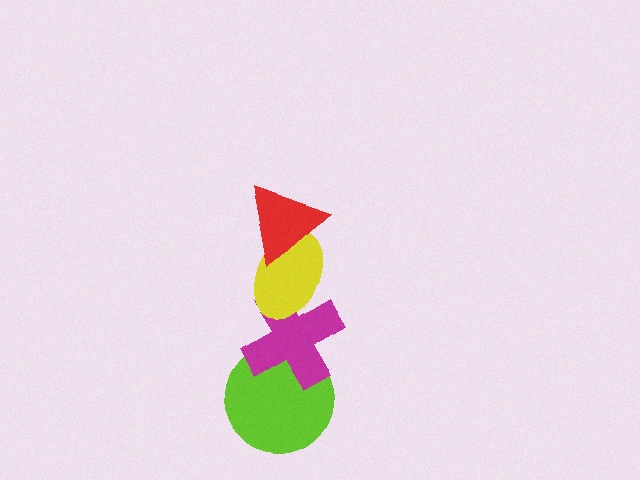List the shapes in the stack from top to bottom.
From top to bottom: the red triangle, the yellow ellipse, the magenta cross, the lime circle.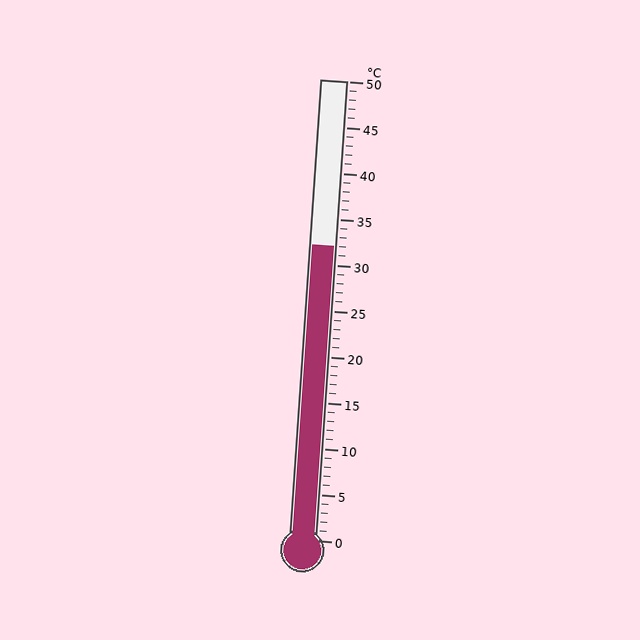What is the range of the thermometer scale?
The thermometer scale ranges from 0°C to 50°C.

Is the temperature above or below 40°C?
The temperature is below 40°C.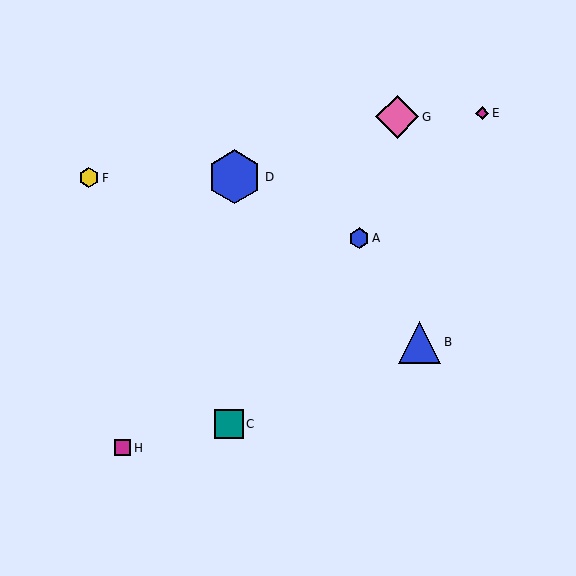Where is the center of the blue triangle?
The center of the blue triangle is at (419, 342).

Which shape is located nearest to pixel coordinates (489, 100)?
The magenta diamond (labeled E) at (482, 113) is nearest to that location.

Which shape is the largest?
The blue hexagon (labeled D) is the largest.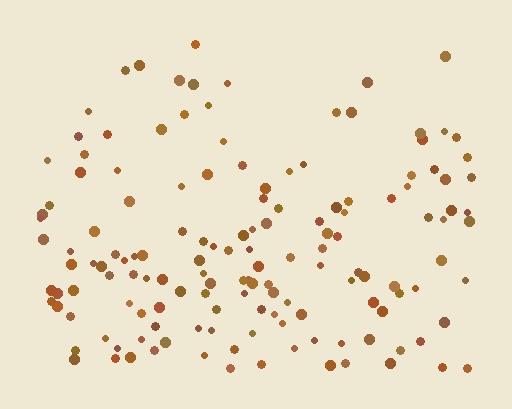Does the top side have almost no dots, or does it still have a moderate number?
Still a moderate number, just noticeably fewer than the bottom.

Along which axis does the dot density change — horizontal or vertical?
Vertical.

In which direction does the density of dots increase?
From top to bottom, with the bottom side densest.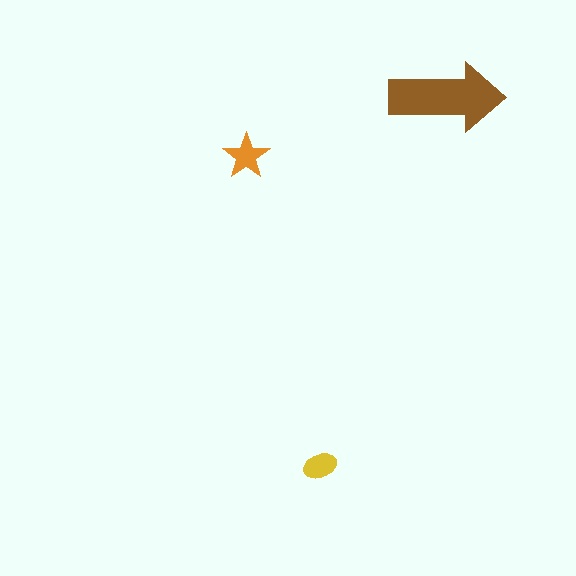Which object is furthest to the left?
The orange star is leftmost.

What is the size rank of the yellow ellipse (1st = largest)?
3rd.